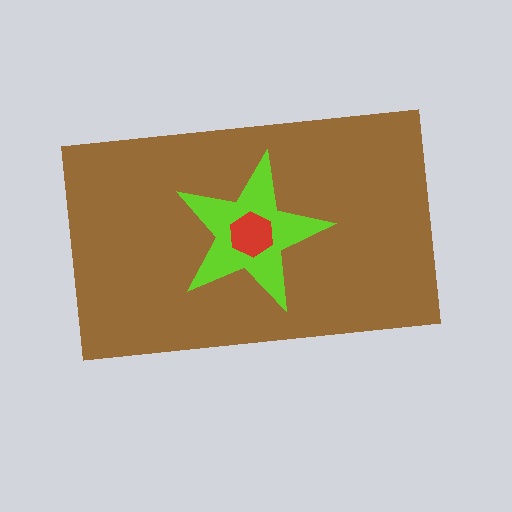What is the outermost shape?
The brown rectangle.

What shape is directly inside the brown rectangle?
The lime star.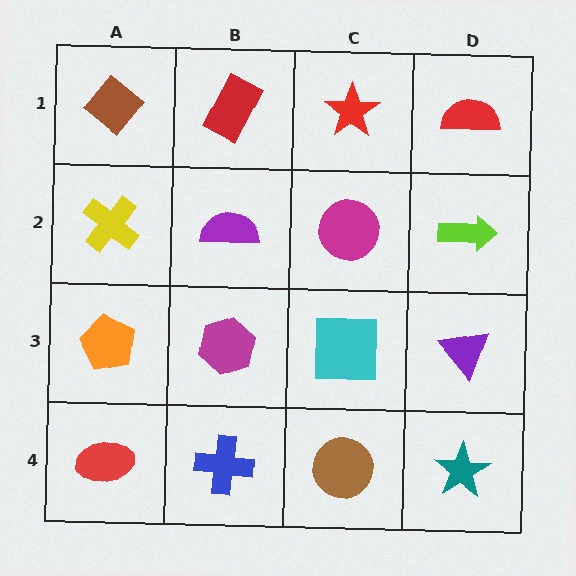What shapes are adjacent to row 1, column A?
A yellow cross (row 2, column A), a red rectangle (row 1, column B).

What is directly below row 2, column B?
A magenta hexagon.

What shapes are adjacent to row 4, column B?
A magenta hexagon (row 3, column B), a red ellipse (row 4, column A), a brown circle (row 4, column C).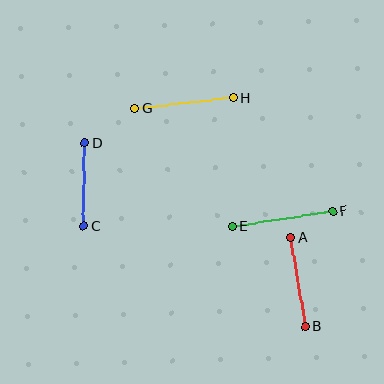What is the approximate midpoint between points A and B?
The midpoint is at approximately (298, 282) pixels.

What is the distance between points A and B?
The distance is approximately 90 pixels.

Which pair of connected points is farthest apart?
Points E and F are farthest apart.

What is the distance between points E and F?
The distance is approximately 102 pixels.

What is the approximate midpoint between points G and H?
The midpoint is at approximately (184, 103) pixels.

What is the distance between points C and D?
The distance is approximately 83 pixels.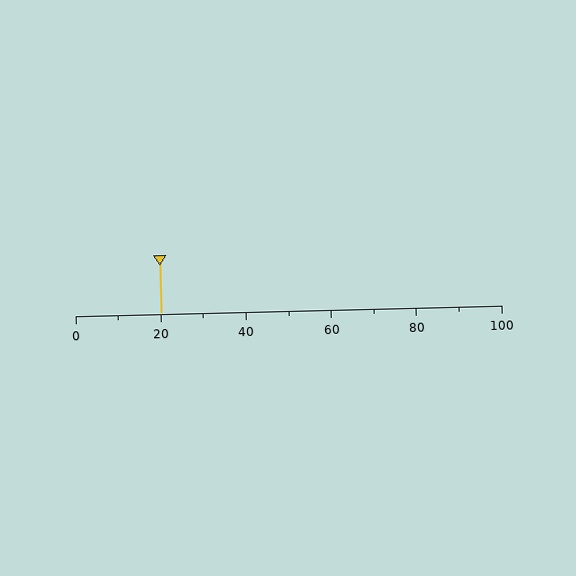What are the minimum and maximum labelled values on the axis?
The axis runs from 0 to 100.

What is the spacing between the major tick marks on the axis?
The major ticks are spaced 20 apart.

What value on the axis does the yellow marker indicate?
The marker indicates approximately 20.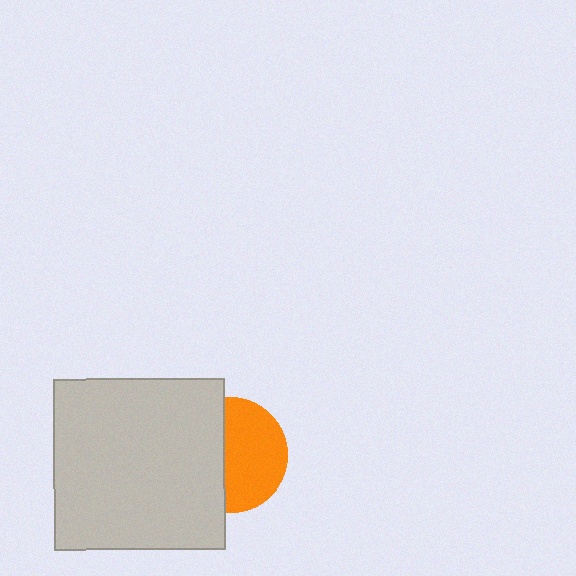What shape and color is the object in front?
The object in front is a light gray square.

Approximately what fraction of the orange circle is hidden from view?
Roughly 45% of the orange circle is hidden behind the light gray square.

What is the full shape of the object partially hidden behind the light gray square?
The partially hidden object is an orange circle.